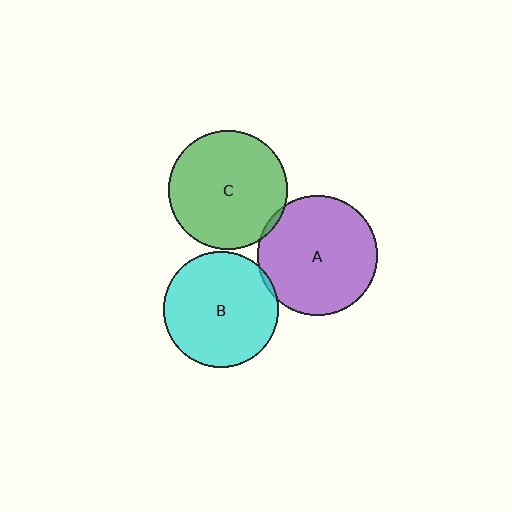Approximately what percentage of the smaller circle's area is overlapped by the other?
Approximately 5%.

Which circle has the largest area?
Circle A (purple).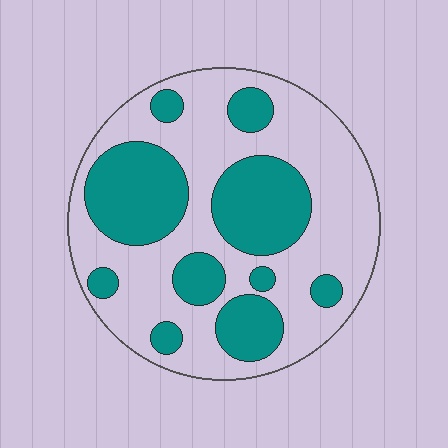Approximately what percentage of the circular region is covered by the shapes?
Approximately 35%.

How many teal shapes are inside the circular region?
10.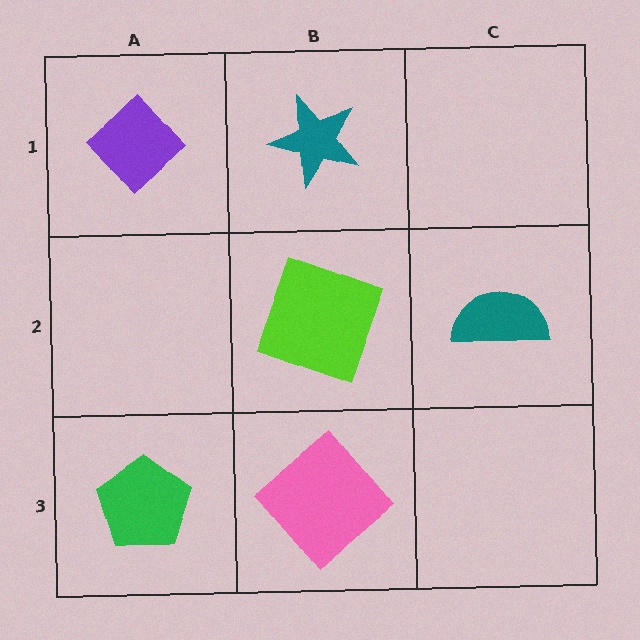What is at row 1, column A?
A purple diamond.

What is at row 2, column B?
A lime square.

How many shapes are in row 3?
2 shapes.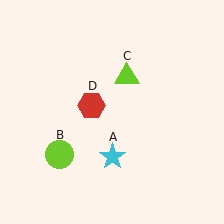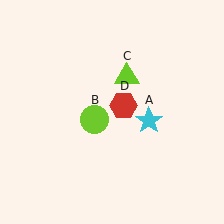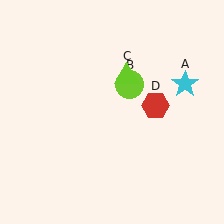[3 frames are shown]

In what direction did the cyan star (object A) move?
The cyan star (object A) moved up and to the right.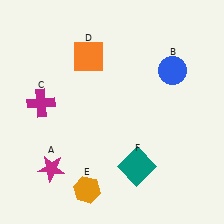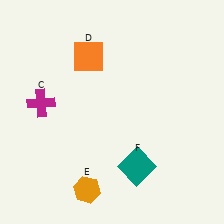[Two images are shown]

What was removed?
The magenta star (A), the blue circle (B) were removed in Image 2.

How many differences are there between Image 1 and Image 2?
There are 2 differences between the two images.